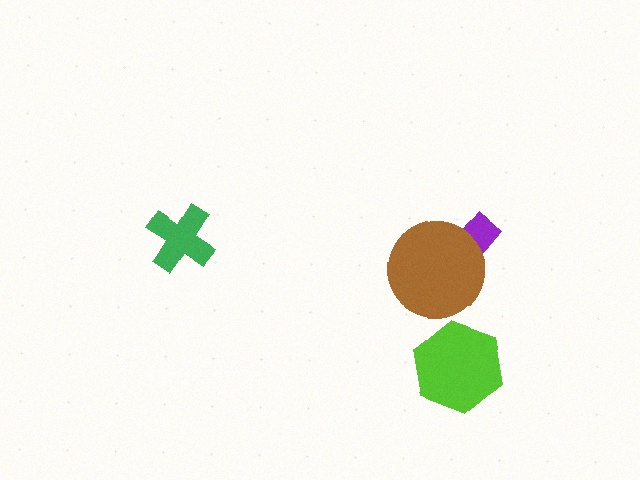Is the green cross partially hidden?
No, no other shape covers it.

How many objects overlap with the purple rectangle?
1 object overlaps with the purple rectangle.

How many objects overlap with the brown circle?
1 object overlaps with the brown circle.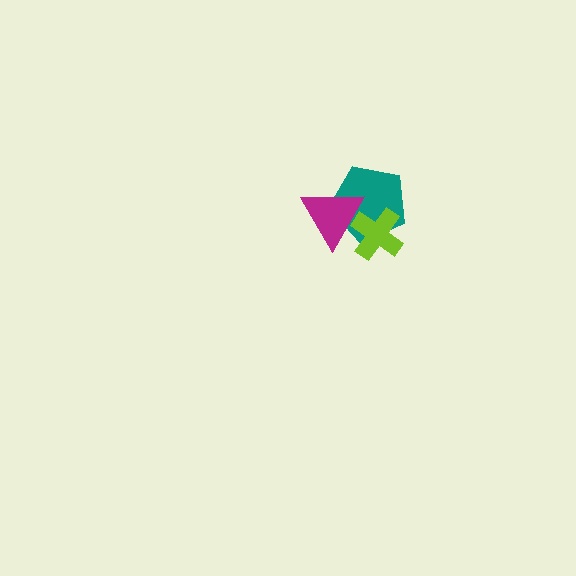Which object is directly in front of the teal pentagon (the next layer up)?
The magenta triangle is directly in front of the teal pentagon.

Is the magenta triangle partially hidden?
Yes, it is partially covered by another shape.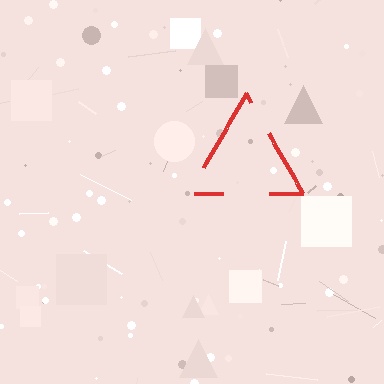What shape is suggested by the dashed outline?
The dashed outline suggests a triangle.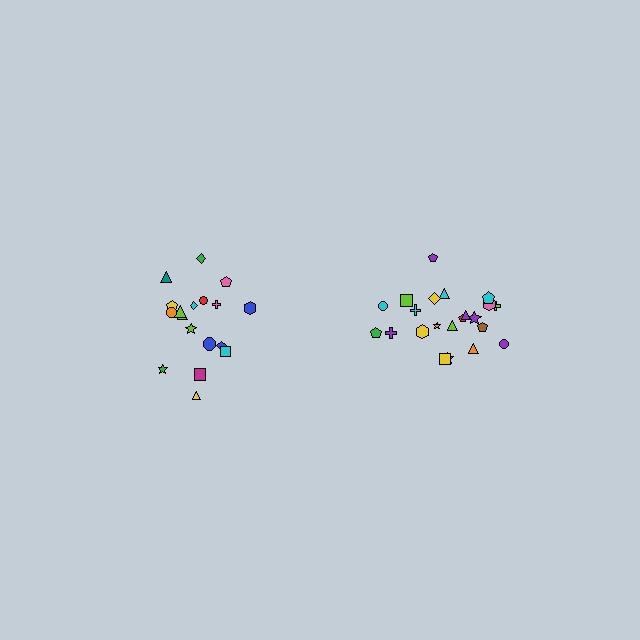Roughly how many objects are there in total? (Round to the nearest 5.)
Roughly 40 objects in total.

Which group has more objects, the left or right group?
The right group.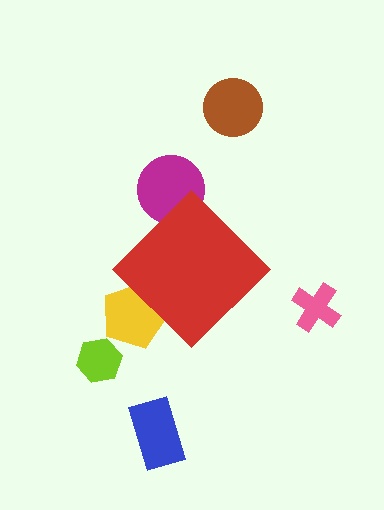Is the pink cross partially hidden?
No, the pink cross is fully visible.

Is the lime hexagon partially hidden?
No, the lime hexagon is fully visible.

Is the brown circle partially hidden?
No, the brown circle is fully visible.